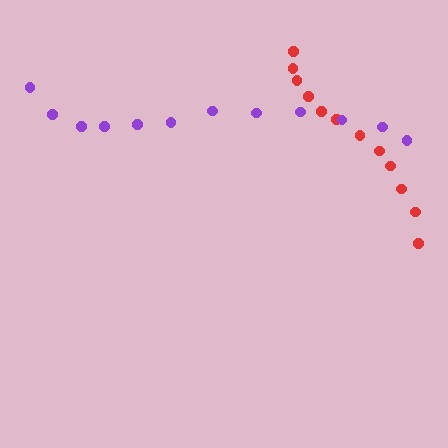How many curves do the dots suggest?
There are 2 distinct paths.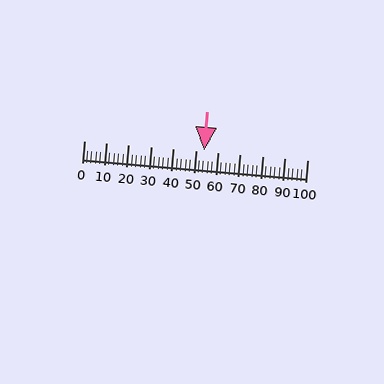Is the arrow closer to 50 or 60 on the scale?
The arrow is closer to 50.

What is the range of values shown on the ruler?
The ruler shows values from 0 to 100.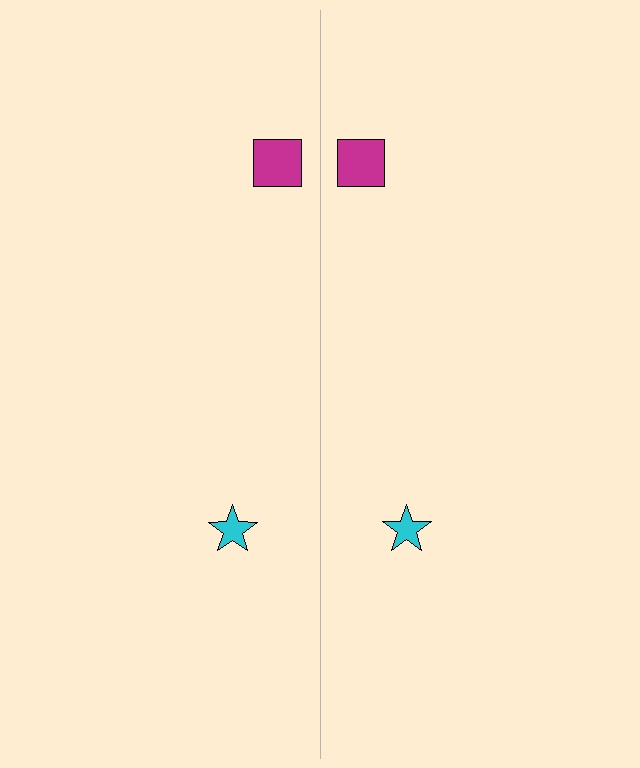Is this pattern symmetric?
Yes, this pattern has bilateral (reflection) symmetry.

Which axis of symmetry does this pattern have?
The pattern has a vertical axis of symmetry running through the center of the image.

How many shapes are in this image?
There are 4 shapes in this image.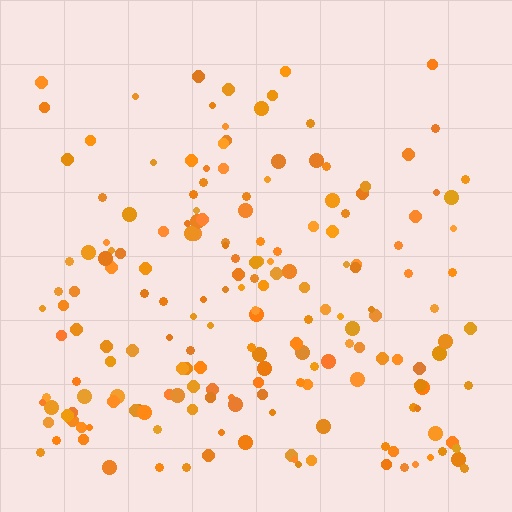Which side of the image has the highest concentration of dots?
The bottom.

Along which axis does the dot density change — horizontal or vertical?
Vertical.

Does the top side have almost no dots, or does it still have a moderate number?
Still a moderate number, just noticeably fewer than the bottom.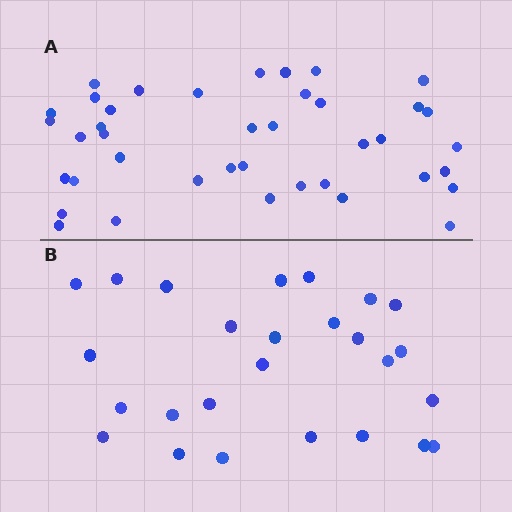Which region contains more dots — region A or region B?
Region A (the top region) has more dots.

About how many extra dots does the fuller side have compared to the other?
Region A has approximately 15 more dots than region B.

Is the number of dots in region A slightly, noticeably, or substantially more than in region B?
Region A has substantially more. The ratio is roughly 1.5 to 1.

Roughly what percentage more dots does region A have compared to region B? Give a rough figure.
About 55% more.